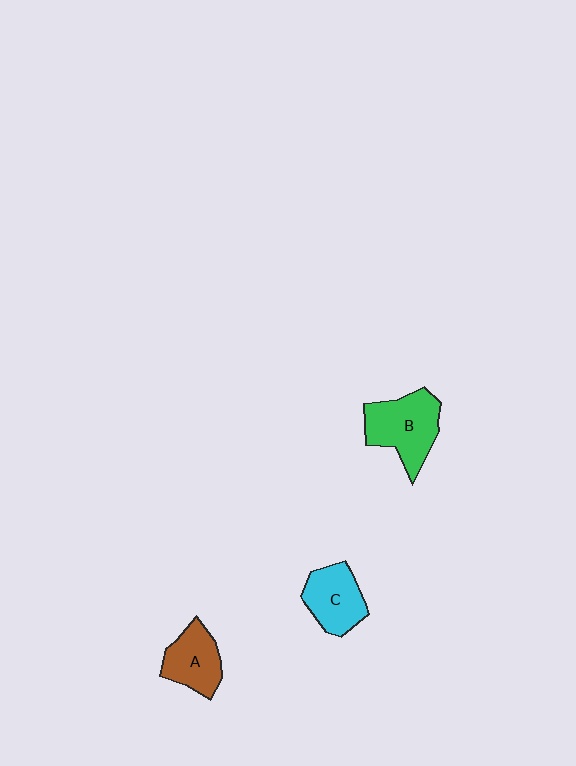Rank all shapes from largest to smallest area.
From largest to smallest: B (green), C (cyan), A (brown).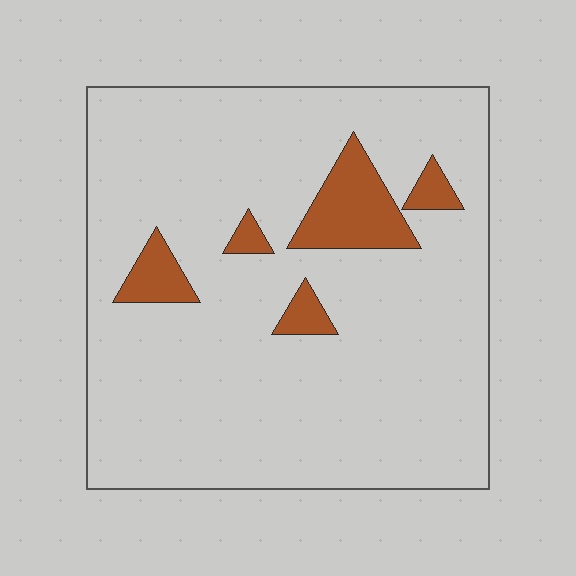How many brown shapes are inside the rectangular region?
5.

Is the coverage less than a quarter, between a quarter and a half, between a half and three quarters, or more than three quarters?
Less than a quarter.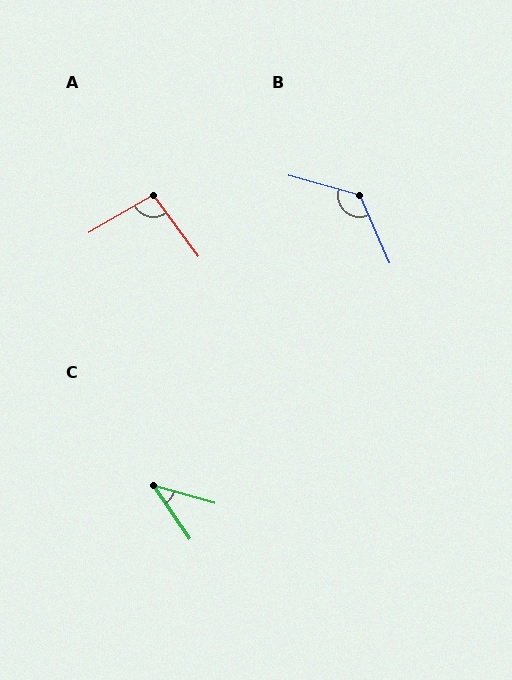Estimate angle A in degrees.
Approximately 96 degrees.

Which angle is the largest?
B, at approximately 129 degrees.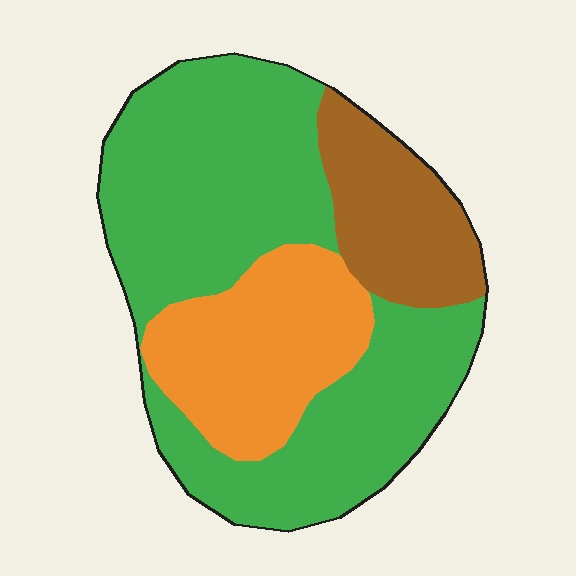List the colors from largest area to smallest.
From largest to smallest: green, orange, brown.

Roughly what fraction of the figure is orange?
Orange covers about 25% of the figure.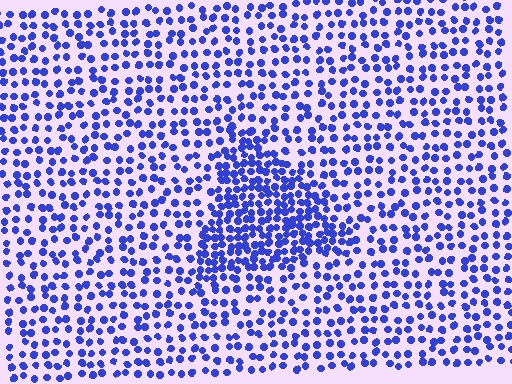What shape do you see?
I see a triangle.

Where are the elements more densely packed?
The elements are more densely packed inside the triangle boundary.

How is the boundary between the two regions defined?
The boundary is defined by a change in element density (approximately 2.0x ratio). All elements are the same color, size, and shape.